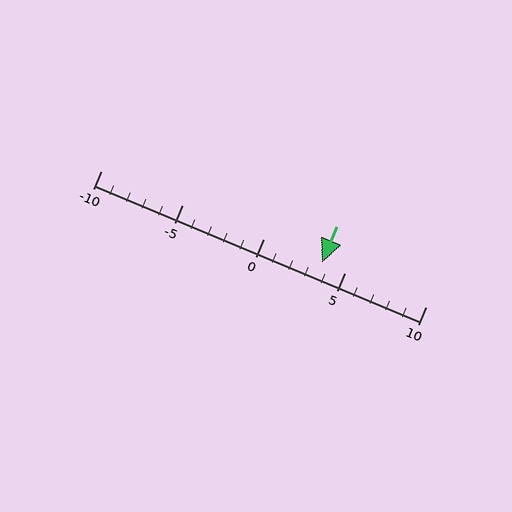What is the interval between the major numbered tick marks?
The major tick marks are spaced 5 units apart.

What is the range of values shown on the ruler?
The ruler shows values from -10 to 10.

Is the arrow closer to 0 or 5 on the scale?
The arrow is closer to 5.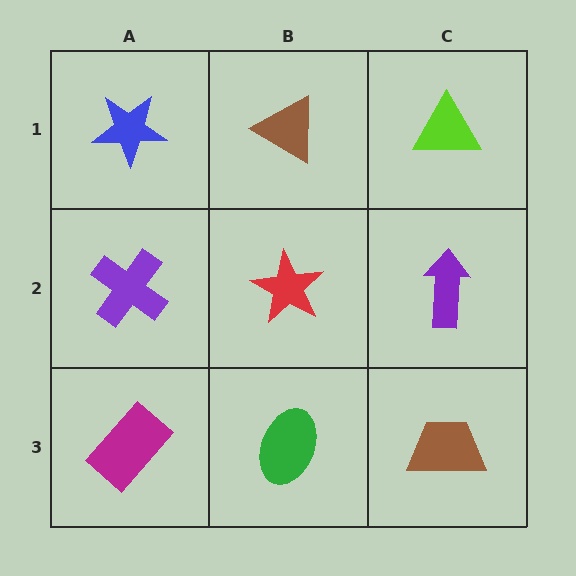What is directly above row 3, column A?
A purple cross.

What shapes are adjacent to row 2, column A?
A blue star (row 1, column A), a magenta rectangle (row 3, column A), a red star (row 2, column B).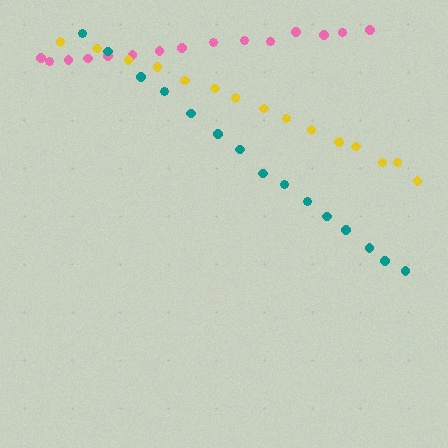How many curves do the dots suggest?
There are 3 distinct paths.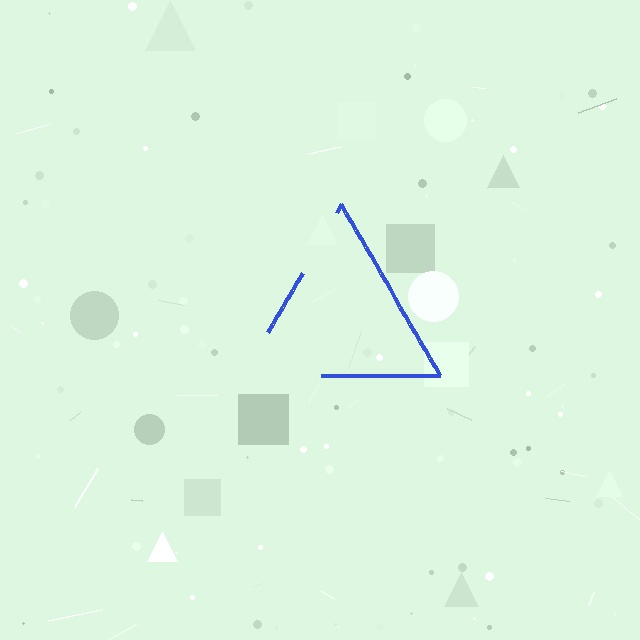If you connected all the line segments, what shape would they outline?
They would outline a triangle.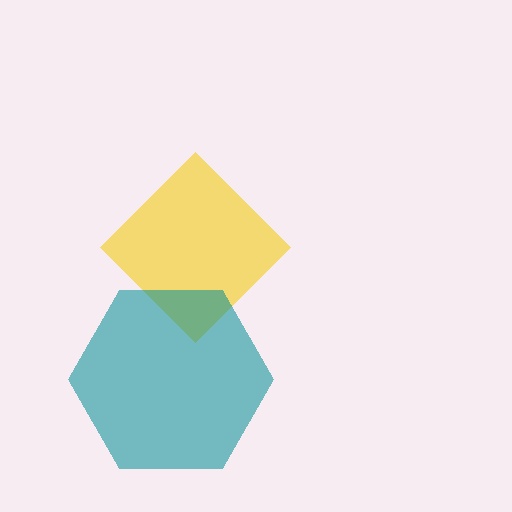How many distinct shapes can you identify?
There are 2 distinct shapes: a yellow diamond, a teal hexagon.